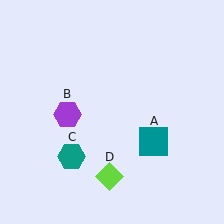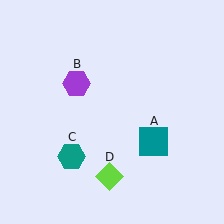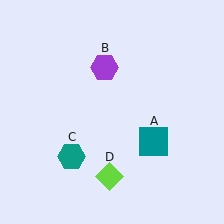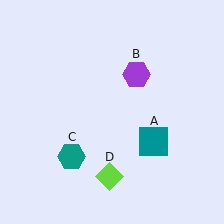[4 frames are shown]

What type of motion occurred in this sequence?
The purple hexagon (object B) rotated clockwise around the center of the scene.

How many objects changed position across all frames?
1 object changed position: purple hexagon (object B).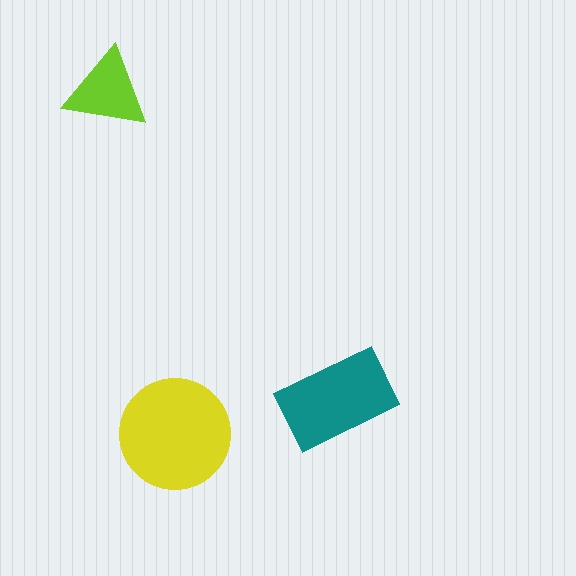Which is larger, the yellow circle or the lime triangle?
The yellow circle.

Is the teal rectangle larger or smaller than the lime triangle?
Larger.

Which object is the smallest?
The lime triangle.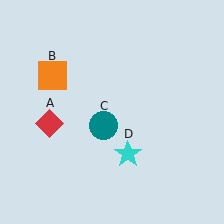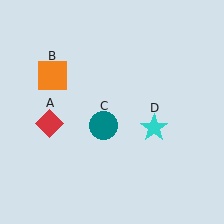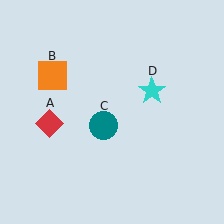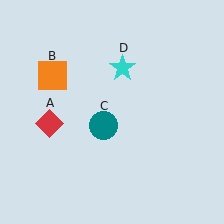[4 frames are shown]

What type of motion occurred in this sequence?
The cyan star (object D) rotated counterclockwise around the center of the scene.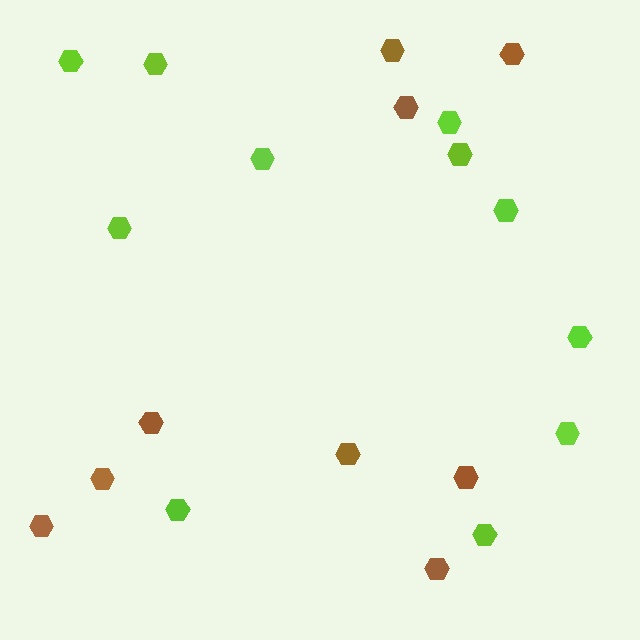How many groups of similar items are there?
There are 2 groups: one group of brown hexagons (9) and one group of lime hexagons (11).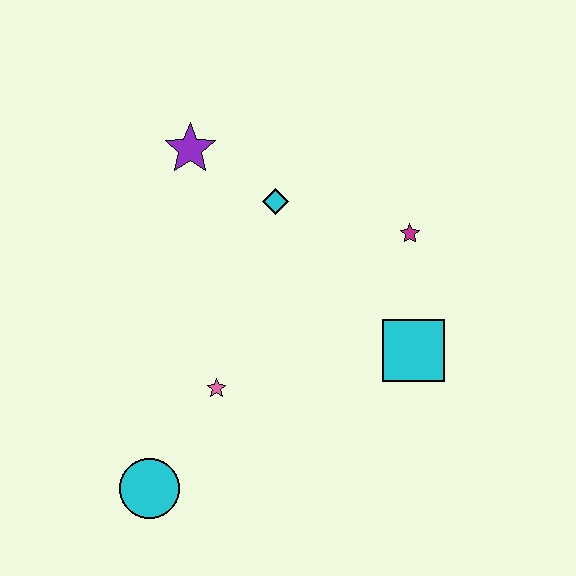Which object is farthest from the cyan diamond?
The cyan circle is farthest from the cyan diamond.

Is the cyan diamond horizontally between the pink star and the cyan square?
Yes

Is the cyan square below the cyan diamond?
Yes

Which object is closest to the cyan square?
The magenta star is closest to the cyan square.